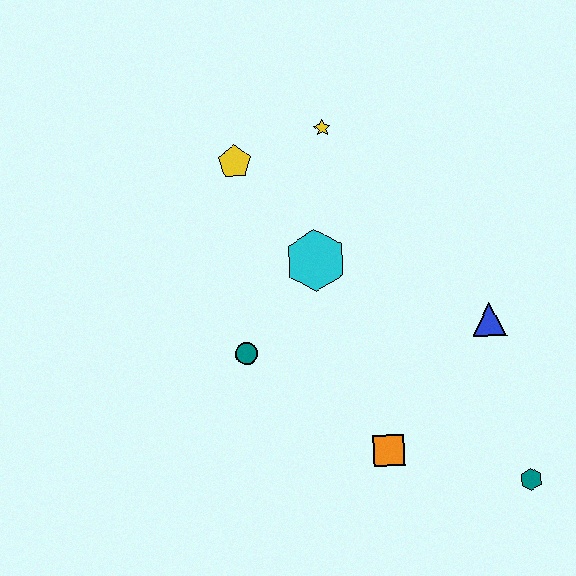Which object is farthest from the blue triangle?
The yellow pentagon is farthest from the blue triangle.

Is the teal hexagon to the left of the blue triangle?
No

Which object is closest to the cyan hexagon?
The teal circle is closest to the cyan hexagon.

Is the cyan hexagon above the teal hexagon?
Yes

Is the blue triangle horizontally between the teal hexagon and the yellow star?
Yes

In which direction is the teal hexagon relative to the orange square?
The teal hexagon is to the right of the orange square.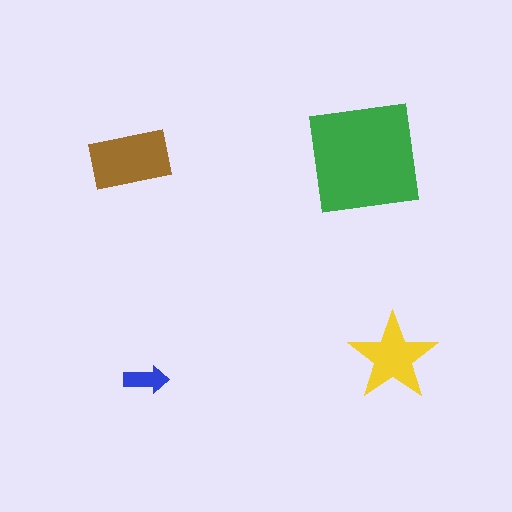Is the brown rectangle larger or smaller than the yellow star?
Larger.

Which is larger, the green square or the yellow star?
The green square.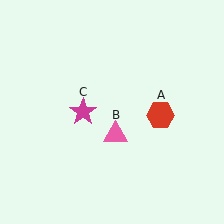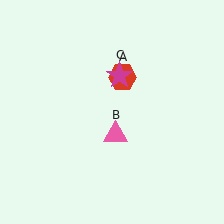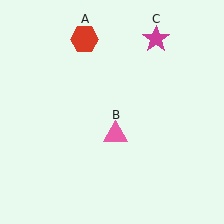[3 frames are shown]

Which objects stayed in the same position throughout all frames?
Pink triangle (object B) remained stationary.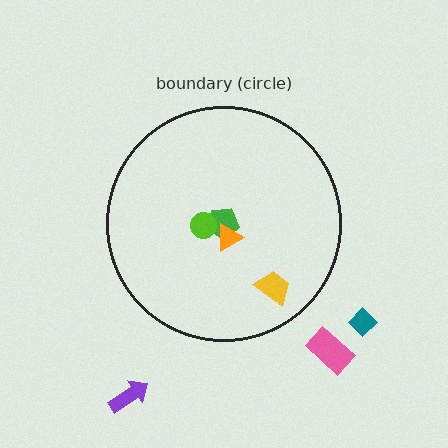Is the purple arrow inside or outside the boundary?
Outside.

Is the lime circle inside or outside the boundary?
Inside.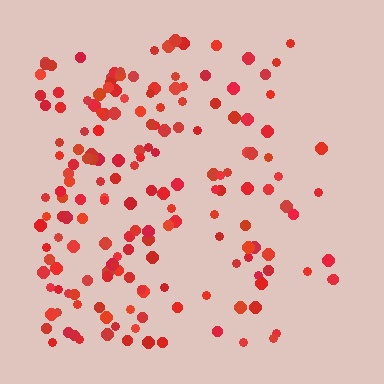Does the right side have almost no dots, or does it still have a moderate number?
Still a moderate number, just noticeably fewer than the left.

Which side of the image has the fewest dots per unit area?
The right.